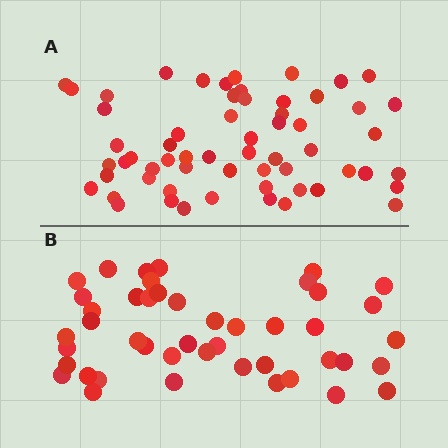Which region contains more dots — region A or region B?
Region A (the top region) has more dots.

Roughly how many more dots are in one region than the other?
Region A has approximately 15 more dots than region B.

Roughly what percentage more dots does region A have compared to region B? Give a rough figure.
About 35% more.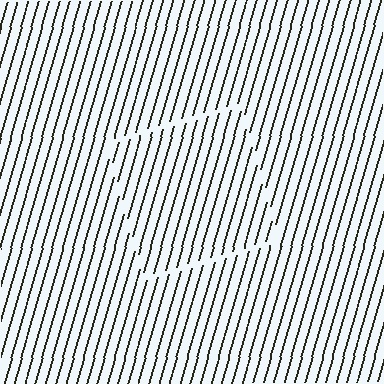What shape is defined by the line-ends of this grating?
An illusory square. The interior of the shape contains the same grating, shifted by half a period — the contour is defined by the phase discontinuity where line-ends from the inner and outer gratings abut.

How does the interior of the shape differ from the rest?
The interior of the shape contains the same grating, shifted by half a period — the contour is defined by the phase discontinuity where line-ends from the inner and outer gratings abut.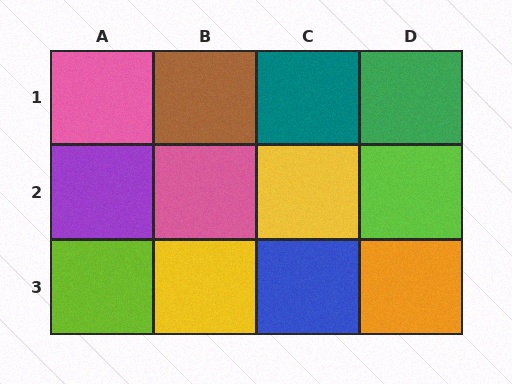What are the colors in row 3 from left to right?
Lime, yellow, blue, orange.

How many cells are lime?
2 cells are lime.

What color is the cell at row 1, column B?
Brown.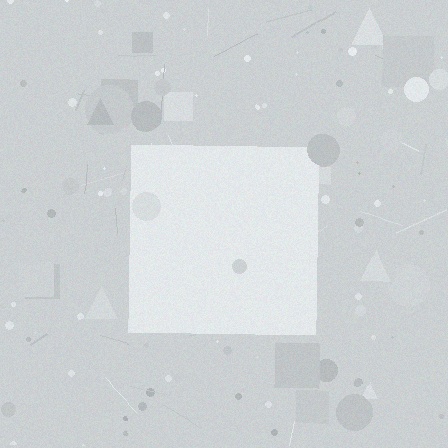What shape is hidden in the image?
A square is hidden in the image.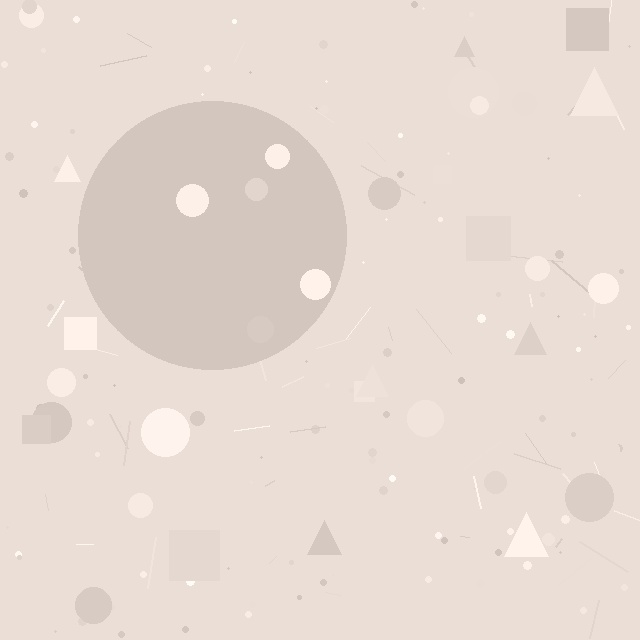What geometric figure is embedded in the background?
A circle is embedded in the background.